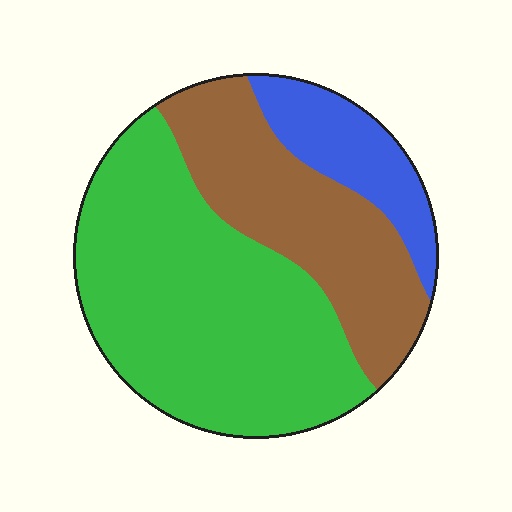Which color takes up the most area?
Green, at roughly 55%.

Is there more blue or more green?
Green.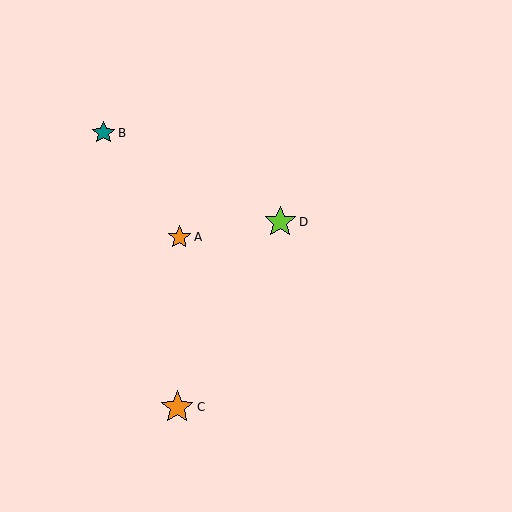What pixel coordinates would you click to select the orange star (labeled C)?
Click at (177, 407) to select the orange star C.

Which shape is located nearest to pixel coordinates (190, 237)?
The orange star (labeled A) at (179, 237) is nearest to that location.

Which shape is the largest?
The orange star (labeled C) is the largest.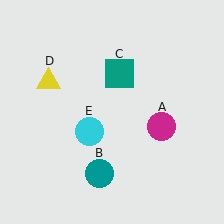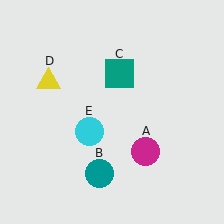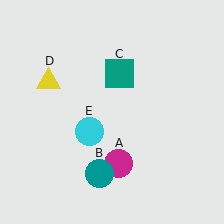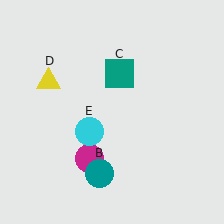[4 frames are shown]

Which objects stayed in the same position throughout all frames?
Teal circle (object B) and teal square (object C) and yellow triangle (object D) and cyan circle (object E) remained stationary.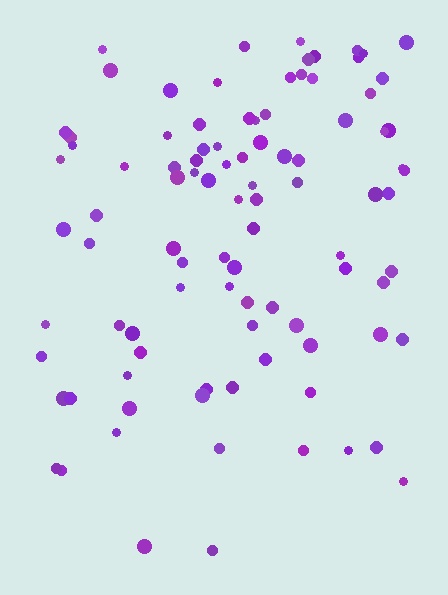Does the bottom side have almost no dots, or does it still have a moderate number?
Still a moderate number, just noticeably fewer than the top.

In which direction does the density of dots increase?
From bottom to top, with the top side densest.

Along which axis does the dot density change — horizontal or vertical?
Vertical.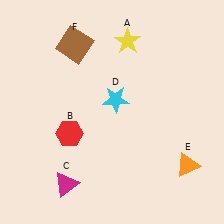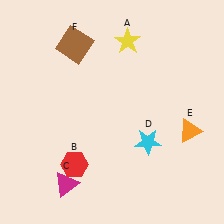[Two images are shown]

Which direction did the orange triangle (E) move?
The orange triangle (E) moved up.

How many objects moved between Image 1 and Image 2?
3 objects moved between the two images.